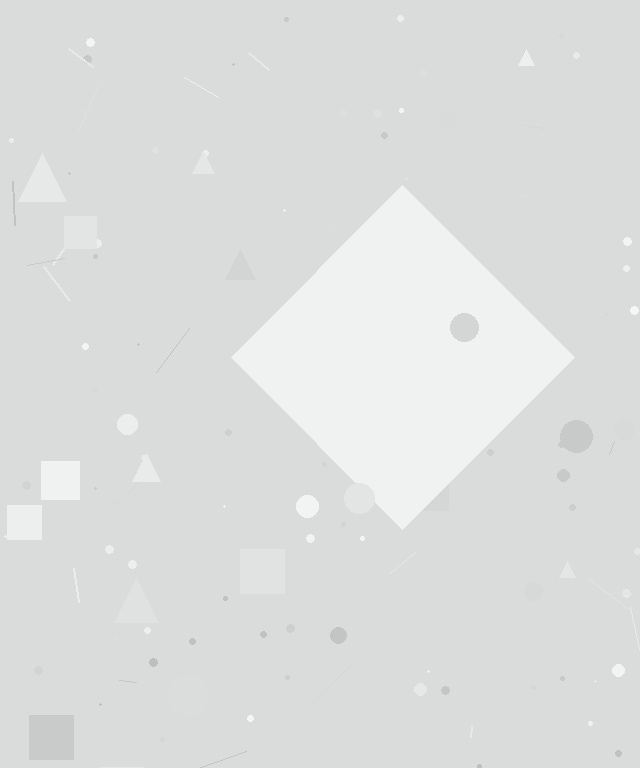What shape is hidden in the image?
A diamond is hidden in the image.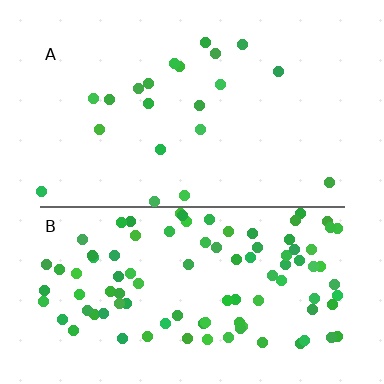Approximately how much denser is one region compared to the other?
Approximately 4.8× — region B over region A.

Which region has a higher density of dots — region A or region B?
B (the bottom).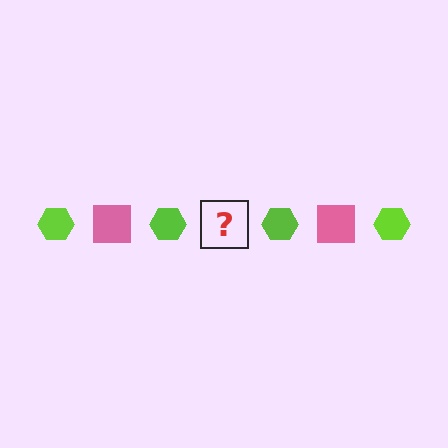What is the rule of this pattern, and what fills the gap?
The rule is that the pattern alternates between lime hexagon and pink square. The gap should be filled with a pink square.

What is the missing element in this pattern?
The missing element is a pink square.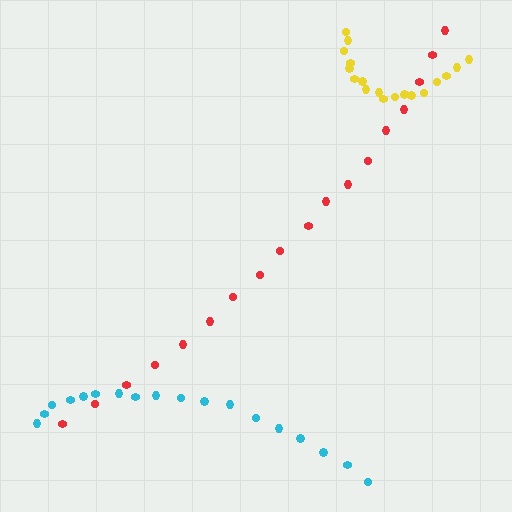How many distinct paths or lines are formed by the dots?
There are 3 distinct paths.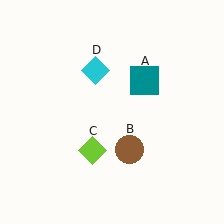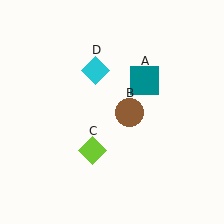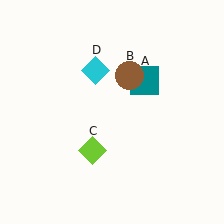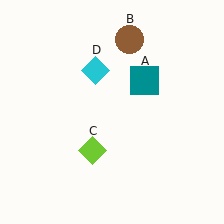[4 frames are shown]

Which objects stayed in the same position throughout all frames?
Teal square (object A) and lime diamond (object C) and cyan diamond (object D) remained stationary.